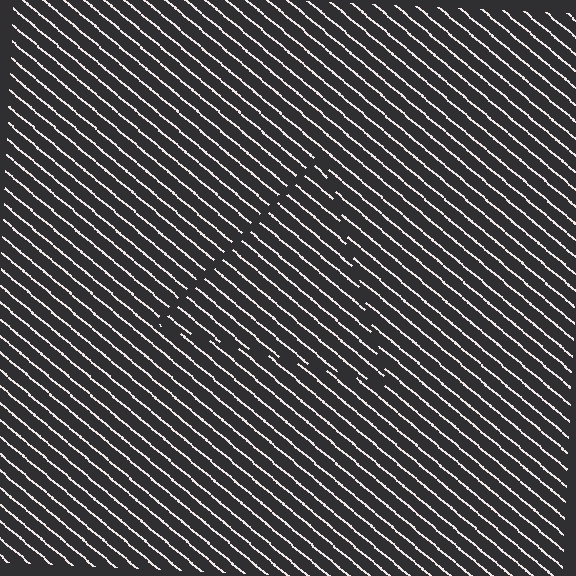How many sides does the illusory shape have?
3 sides — the line-ends trace a triangle.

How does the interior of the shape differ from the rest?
The interior of the shape contains the same grating, shifted by half a period — the contour is defined by the phase discontinuity where line-ends from the inner and outer gratings abut.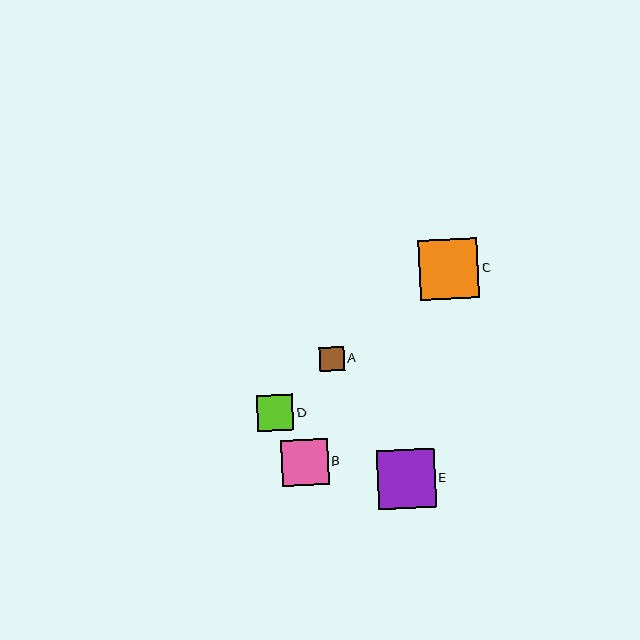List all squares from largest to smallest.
From largest to smallest: C, E, B, D, A.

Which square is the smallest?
Square A is the smallest with a size of approximately 24 pixels.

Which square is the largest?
Square C is the largest with a size of approximately 60 pixels.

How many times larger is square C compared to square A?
Square C is approximately 2.4 times the size of square A.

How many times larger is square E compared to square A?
Square E is approximately 2.4 times the size of square A.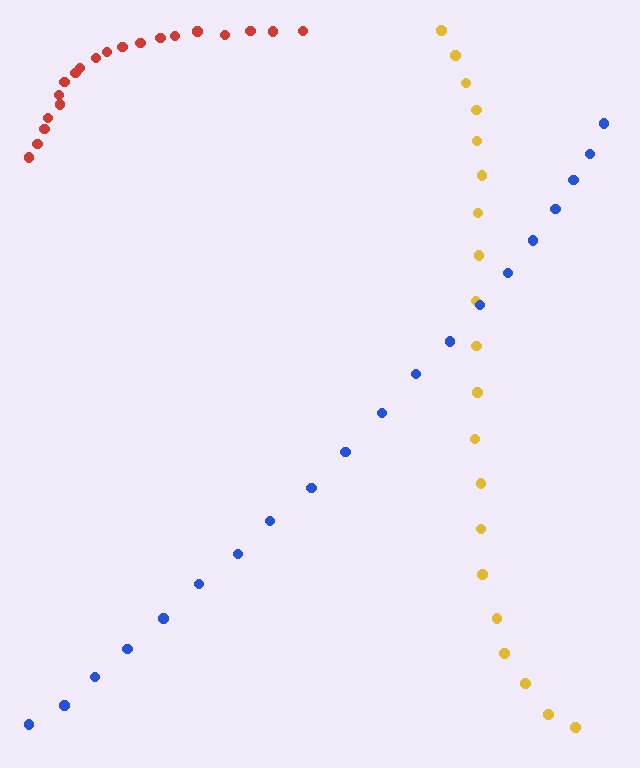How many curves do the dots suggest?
There are 3 distinct paths.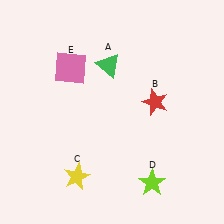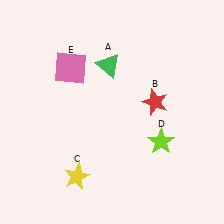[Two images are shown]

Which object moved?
The lime star (D) moved up.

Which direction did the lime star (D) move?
The lime star (D) moved up.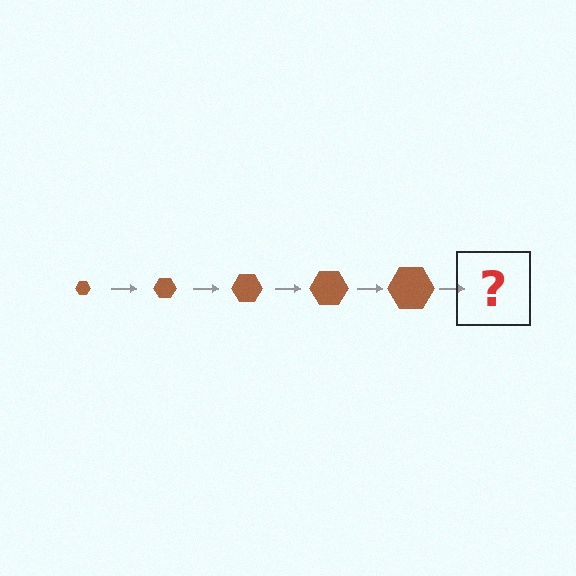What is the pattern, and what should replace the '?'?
The pattern is that the hexagon gets progressively larger each step. The '?' should be a brown hexagon, larger than the previous one.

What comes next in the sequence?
The next element should be a brown hexagon, larger than the previous one.